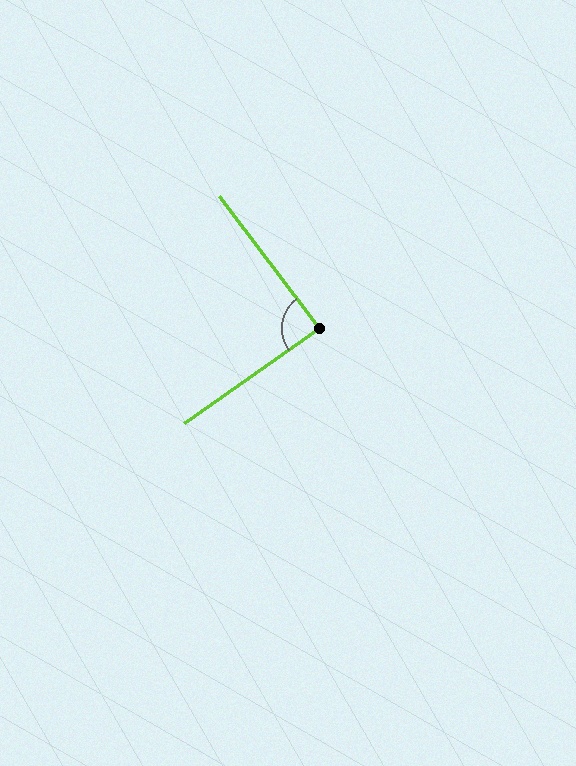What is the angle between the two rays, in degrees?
Approximately 88 degrees.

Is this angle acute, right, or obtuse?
It is approximately a right angle.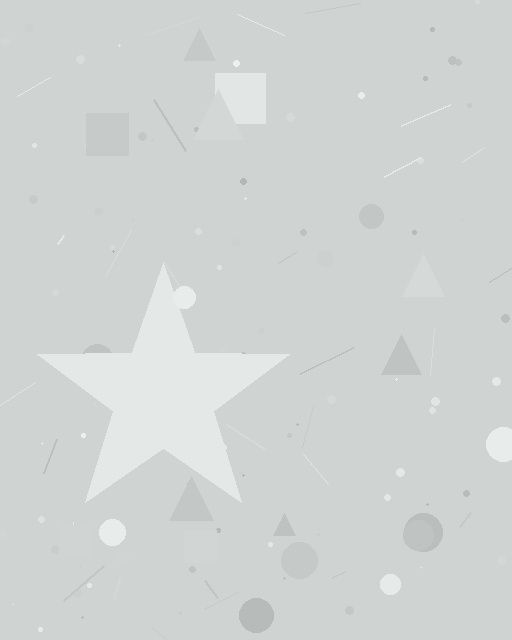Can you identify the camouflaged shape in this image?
The camouflaged shape is a star.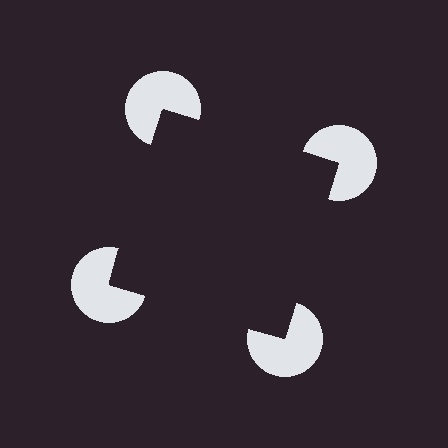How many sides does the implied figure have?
4 sides.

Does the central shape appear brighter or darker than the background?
It typically appears slightly darker than the background, even though no actual brightness change is drawn.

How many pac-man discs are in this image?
There are 4 — one at each vertex of the illusory square.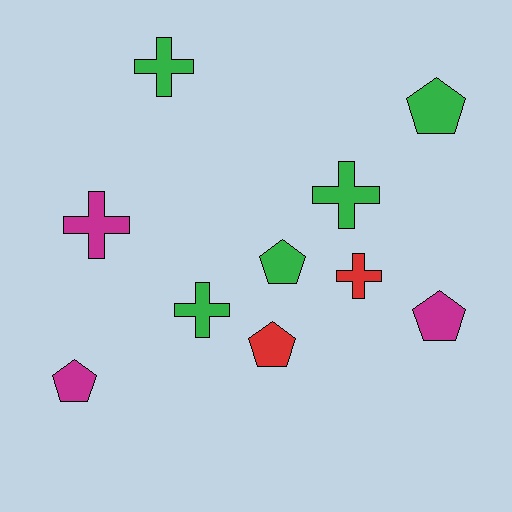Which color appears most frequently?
Green, with 5 objects.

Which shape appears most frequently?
Cross, with 5 objects.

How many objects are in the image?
There are 10 objects.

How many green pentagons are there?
There are 2 green pentagons.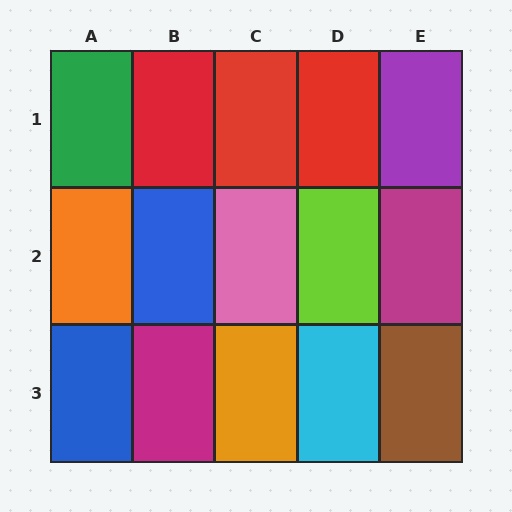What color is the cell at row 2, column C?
Pink.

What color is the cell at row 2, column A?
Orange.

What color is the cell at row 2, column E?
Magenta.